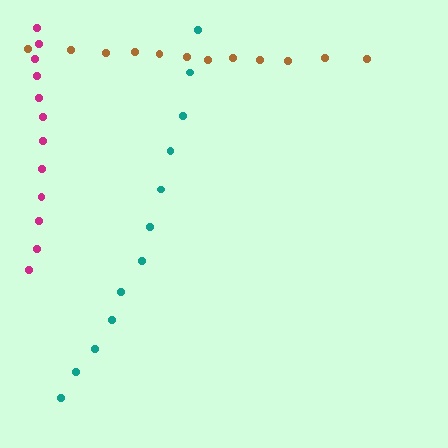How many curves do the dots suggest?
There are 3 distinct paths.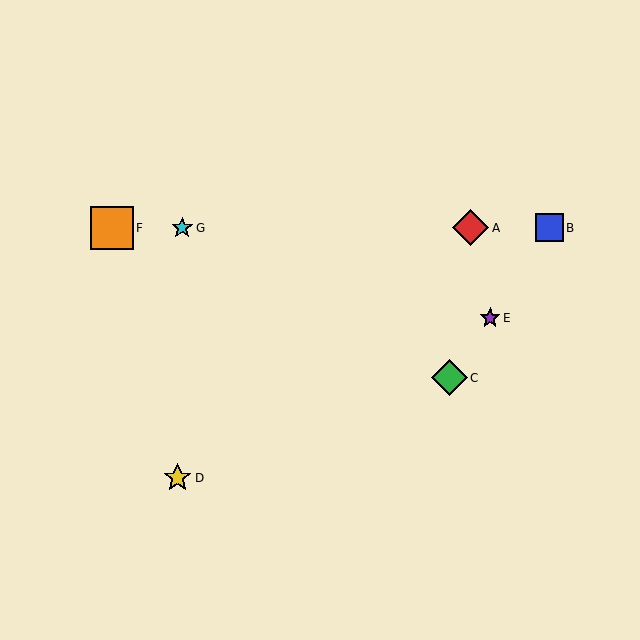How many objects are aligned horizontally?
4 objects (A, B, F, G) are aligned horizontally.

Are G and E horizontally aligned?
No, G is at y≈228 and E is at y≈318.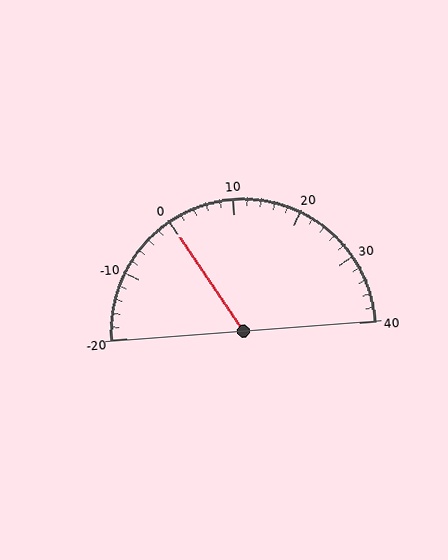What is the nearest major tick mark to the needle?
The nearest major tick mark is 0.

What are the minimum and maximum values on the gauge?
The gauge ranges from -20 to 40.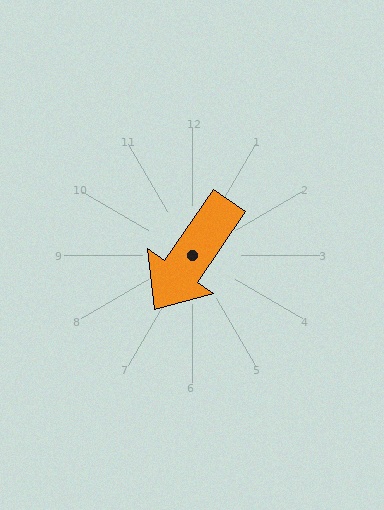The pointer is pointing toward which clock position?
Roughly 7 o'clock.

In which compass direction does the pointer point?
Southwest.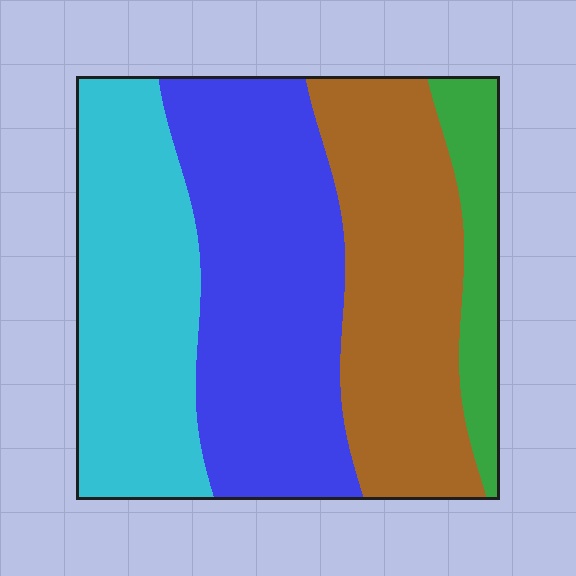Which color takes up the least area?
Green, at roughly 10%.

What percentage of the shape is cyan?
Cyan covers 27% of the shape.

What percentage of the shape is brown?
Brown takes up between a quarter and a half of the shape.